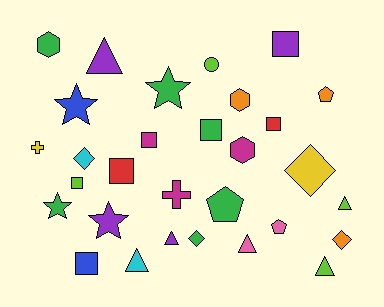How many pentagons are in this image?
There are 3 pentagons.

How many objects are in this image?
There are 30 objects.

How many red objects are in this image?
There are 2 red objects.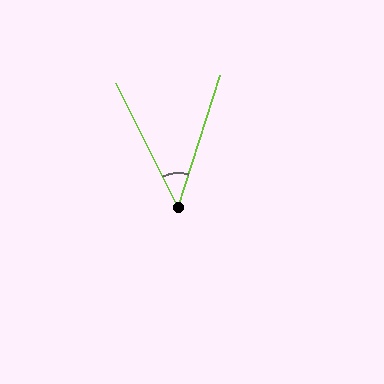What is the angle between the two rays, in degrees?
Approximately 44 degrees.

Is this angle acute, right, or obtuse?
It is acute.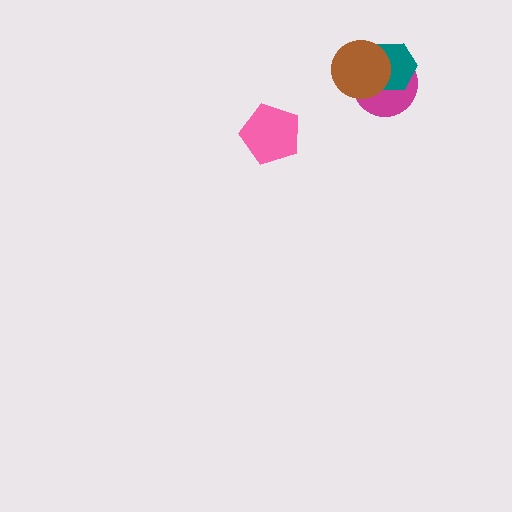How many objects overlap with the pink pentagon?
0 objects overlap with the pink pentagon.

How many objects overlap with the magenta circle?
2 objects overlap with the magenta circle.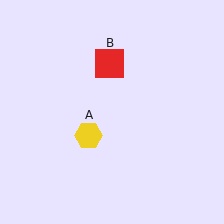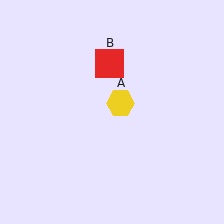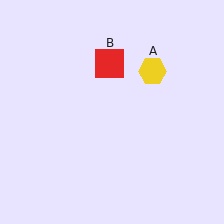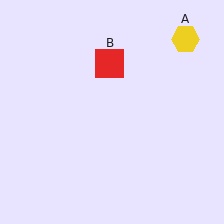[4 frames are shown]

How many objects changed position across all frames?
1 object changed position: yellow hexagon (object A).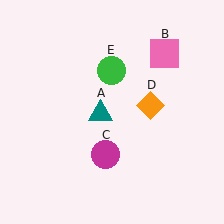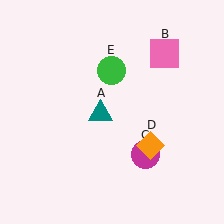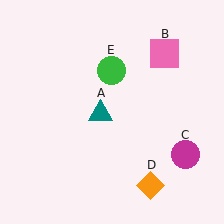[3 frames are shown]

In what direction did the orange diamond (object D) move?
The orange diamond (object D) moved down.